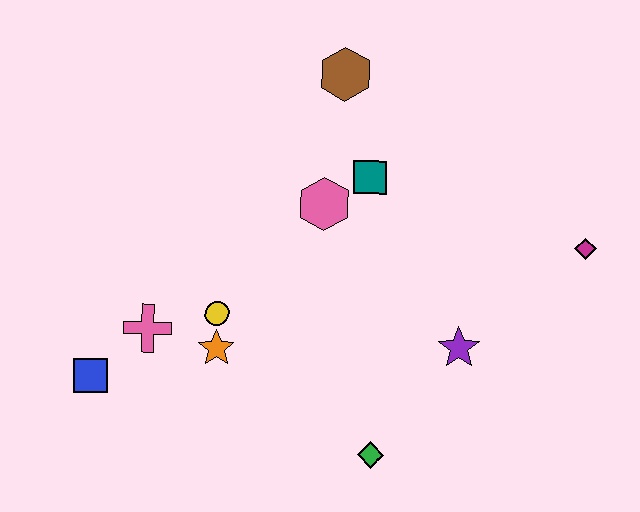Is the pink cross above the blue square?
Yes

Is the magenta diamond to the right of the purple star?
Yes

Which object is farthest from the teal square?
The blue square is farthest from the teal square.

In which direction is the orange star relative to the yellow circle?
The orange star is below the yellow circle.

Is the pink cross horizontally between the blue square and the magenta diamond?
Yes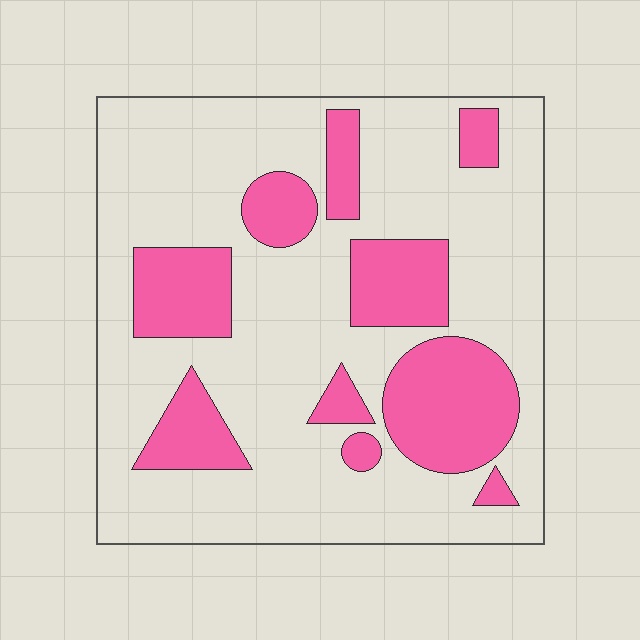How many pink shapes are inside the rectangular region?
10.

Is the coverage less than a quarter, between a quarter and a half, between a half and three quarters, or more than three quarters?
Between a quarter and a half.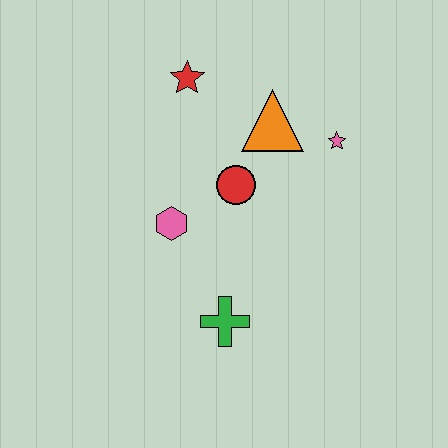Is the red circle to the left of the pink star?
Yes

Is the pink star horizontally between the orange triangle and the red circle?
No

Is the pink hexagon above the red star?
No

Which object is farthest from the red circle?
The green cross is farthest from the red circle.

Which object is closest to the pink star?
The orange triangle is closest to the pink star.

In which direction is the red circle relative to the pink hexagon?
The red circle is to the right of the pink hexagon.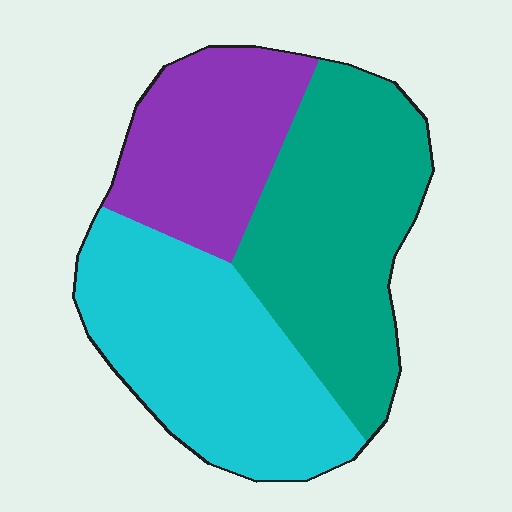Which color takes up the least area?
Purple, at roughly 25%.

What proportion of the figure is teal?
Teal covers 38% of the figure.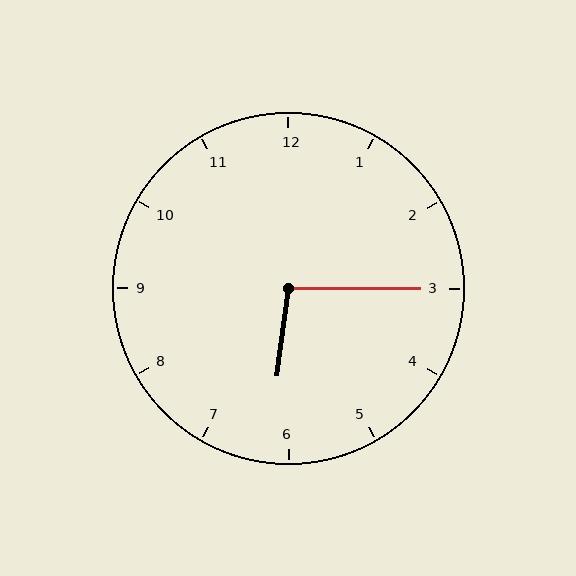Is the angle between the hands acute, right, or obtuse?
It is obtuse.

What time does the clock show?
6:15.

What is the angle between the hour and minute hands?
Approximately 98 degrees.